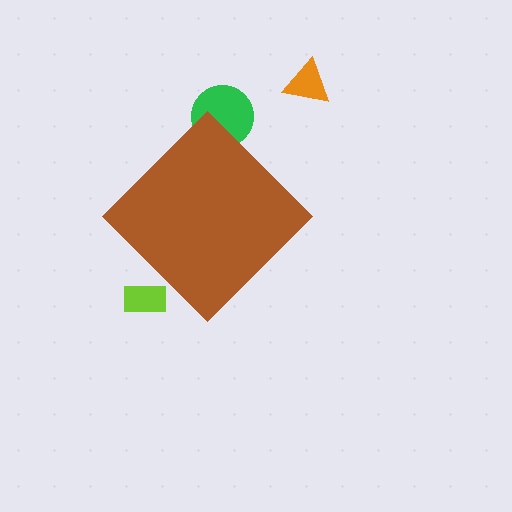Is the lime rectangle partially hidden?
Yes, the lime rectangle is partially hidden behind the brown diamond.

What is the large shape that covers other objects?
A brown diamond.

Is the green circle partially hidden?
Yes, the green circle is partially hidden behind the brown diamond.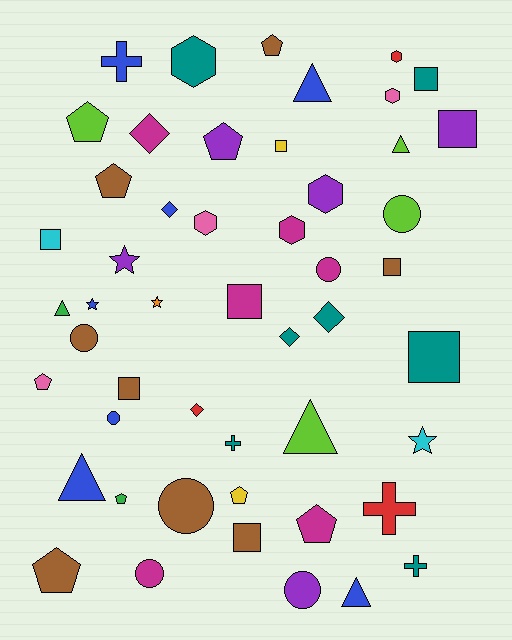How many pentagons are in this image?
There are 9 pentagons.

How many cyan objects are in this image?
There are 2 cyan objects.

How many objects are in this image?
There are 50 objects.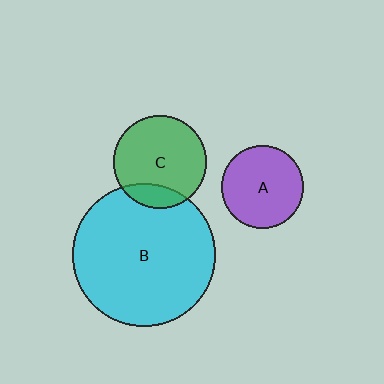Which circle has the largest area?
Circle B (cyan).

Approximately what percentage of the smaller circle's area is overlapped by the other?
Approximately 15%.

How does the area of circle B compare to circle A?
Approximately 3.0 times.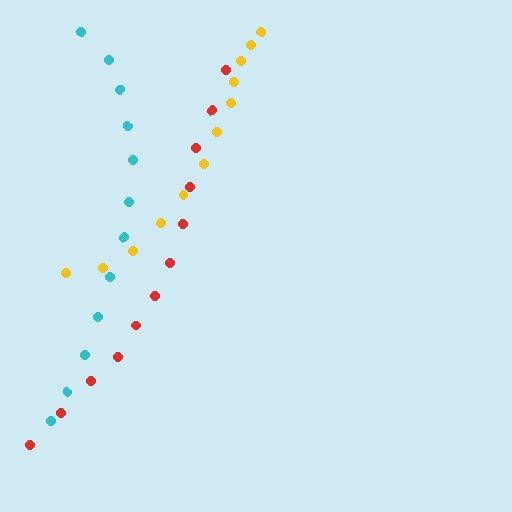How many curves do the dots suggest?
There are 3 distinct paths.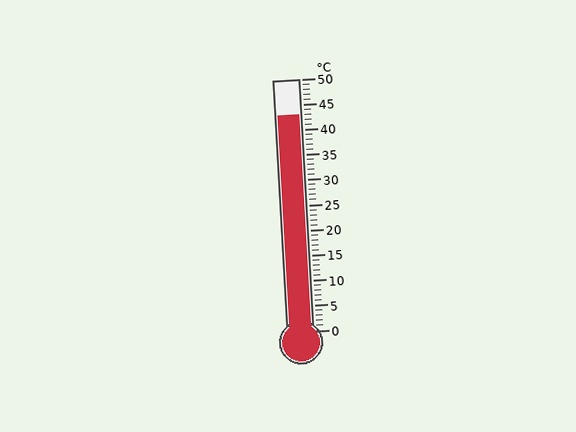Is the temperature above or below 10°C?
The temperature is above 10°C.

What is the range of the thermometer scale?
The thermometer scale ranges from 0°C to 50°C.